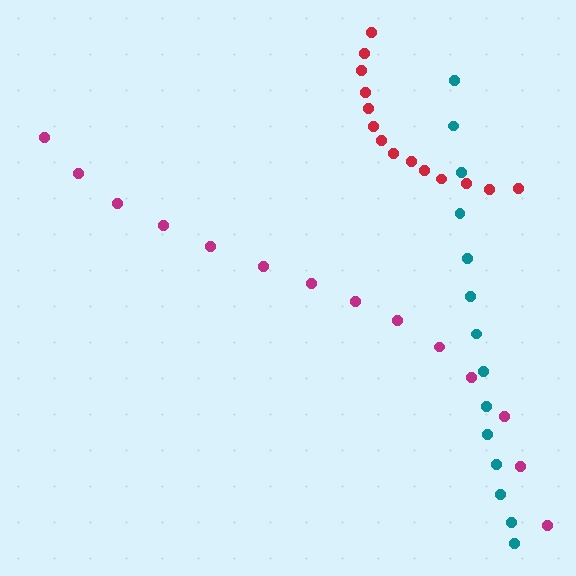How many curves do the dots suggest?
There are 3 distinct paths.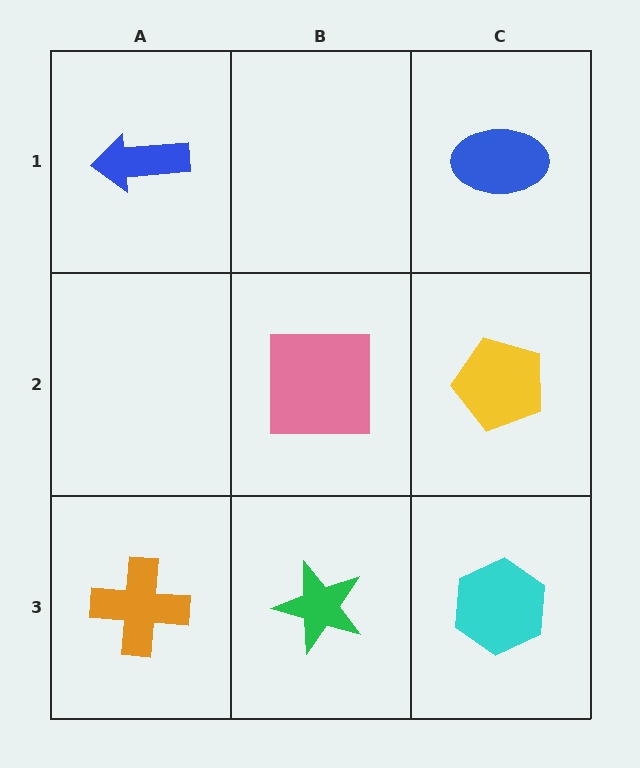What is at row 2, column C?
A yellow pentagon.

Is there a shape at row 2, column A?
No, that cell is empty.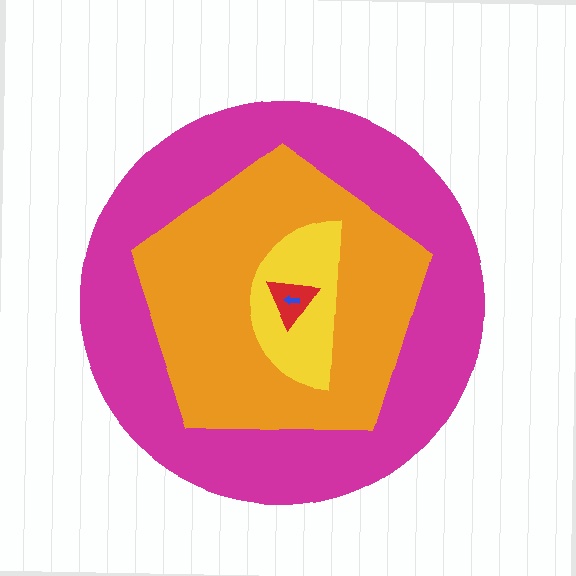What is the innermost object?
The blue arrow.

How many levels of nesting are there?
5.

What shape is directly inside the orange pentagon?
The yellow semicircle.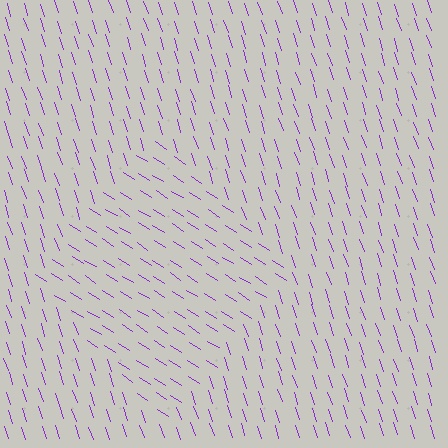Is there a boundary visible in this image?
Yes, there is a texture boundary formed by a change in line orientation.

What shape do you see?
I see a diamond.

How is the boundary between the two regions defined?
The boundary is defined purely by a change in line orientation (approximately 39 degrees difference). All lines are the same color and thickness.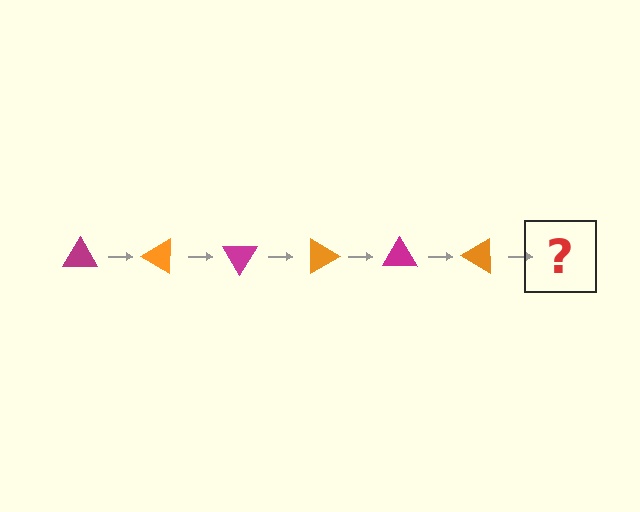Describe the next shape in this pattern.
It should be a magenta triangle, rotated 180 degrees from the start.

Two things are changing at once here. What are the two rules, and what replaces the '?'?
The two rules are that it rotates 30 degrees each step and the color cycles through magenta and orange. The '?' should be a magenta triangle, rotated 180 degrees from the start.